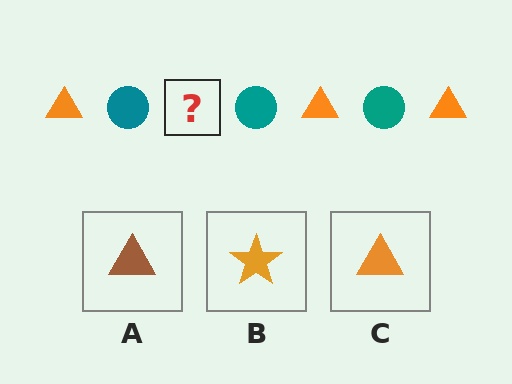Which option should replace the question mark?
Option C.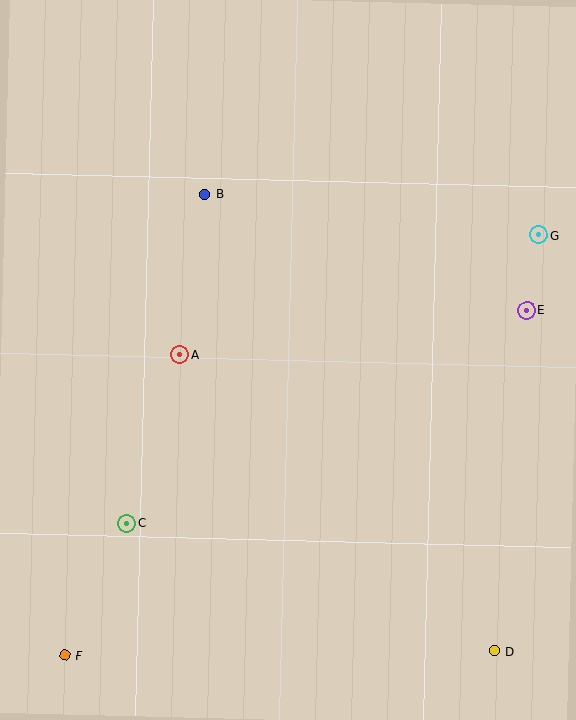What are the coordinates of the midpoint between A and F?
The midpoint between A and F is at (122, 505).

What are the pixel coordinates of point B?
Point B is at (205, 194).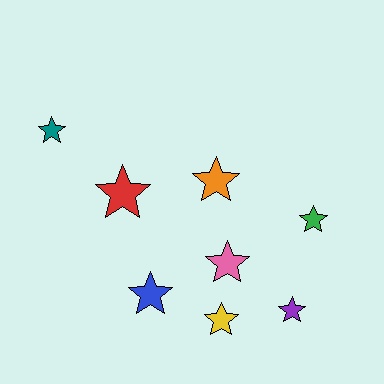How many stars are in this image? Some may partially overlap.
There are 8 stars.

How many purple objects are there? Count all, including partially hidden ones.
There is 1 purple object.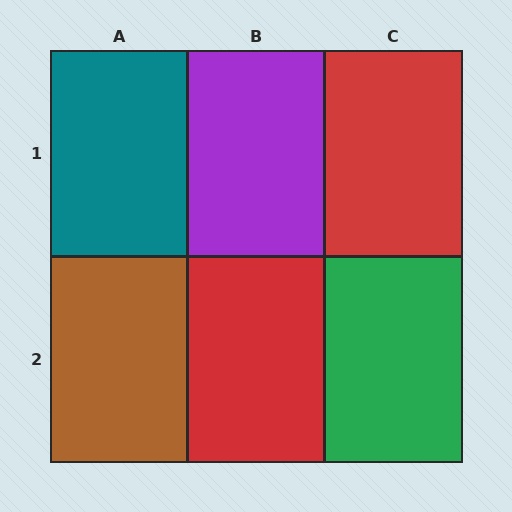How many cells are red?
2 cells are red.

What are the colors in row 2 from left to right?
Brown, red, green.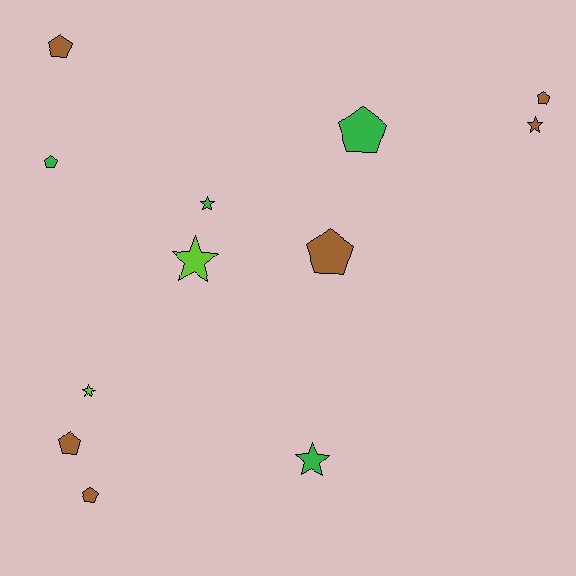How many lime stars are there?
There are 2 lime stars.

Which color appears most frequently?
Brown, with 6 objects.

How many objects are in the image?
There are 12 objects.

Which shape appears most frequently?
Pentagon, with 7 objects.